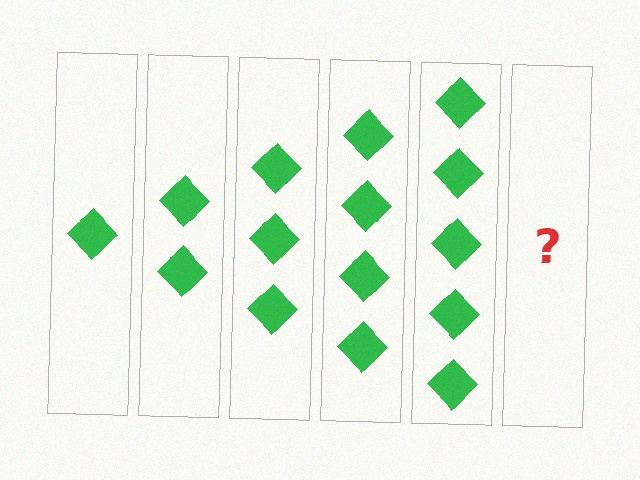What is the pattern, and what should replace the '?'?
The pattern is that each step adds one more diamond. The '?' should be 6 diamonds.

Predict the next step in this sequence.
The next step is 6 diamonds.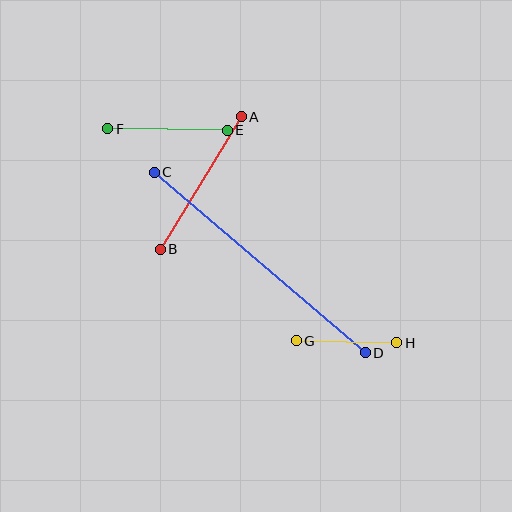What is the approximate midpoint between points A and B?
The midpoint is at approximately (201, 183) pixels.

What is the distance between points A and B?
The distance is approximately 155 pixels.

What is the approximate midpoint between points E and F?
The midpoint is at approximately (168, 129) pixels.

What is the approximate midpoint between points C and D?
The midpoint is at approximately (260, 263) pixels.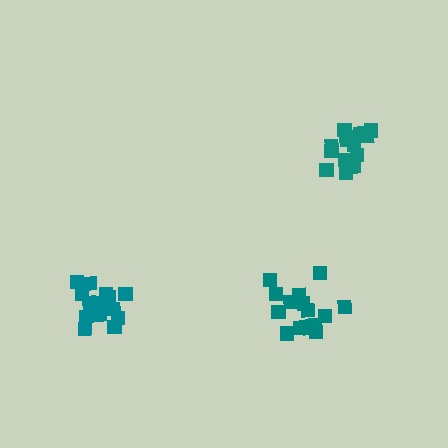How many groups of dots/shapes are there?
There are 3 groups.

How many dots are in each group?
Group 1: 17 dots, Group 2: 15 dots, Group 3: 18 dots (50 total).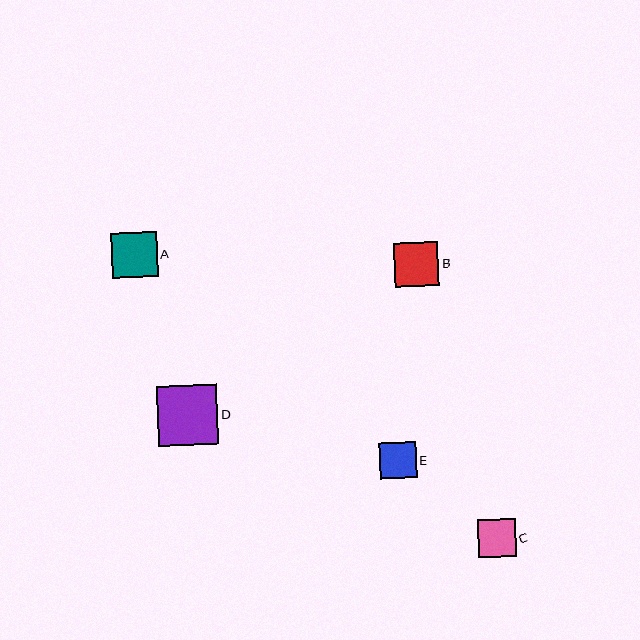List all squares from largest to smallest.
From largest to smallest: D, A, B, C, E.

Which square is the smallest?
Square E is the smallest with a size of approximately 37 pixels.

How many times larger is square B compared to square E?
Square B is approximately 1.2 times the size of square E.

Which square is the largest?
Square D is the largest with a size of approximately 60 pixels.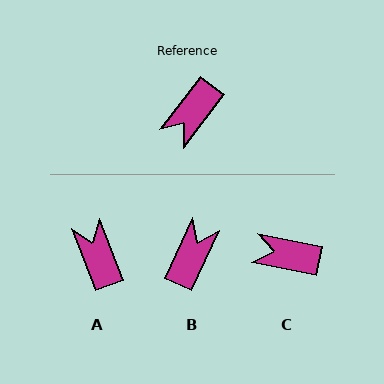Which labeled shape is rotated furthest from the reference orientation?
B, about 168 degrees away.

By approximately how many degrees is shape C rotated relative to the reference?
Approximately 64 degrees clockwise.